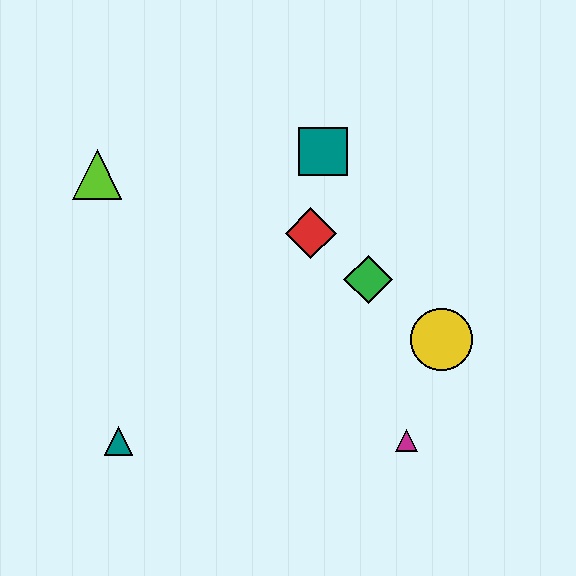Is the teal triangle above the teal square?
No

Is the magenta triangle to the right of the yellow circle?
No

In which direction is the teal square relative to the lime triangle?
The teal square is to the right of the lime triangle.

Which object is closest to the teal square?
The red diamond is closest to the teal square.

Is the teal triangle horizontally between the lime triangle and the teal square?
Yes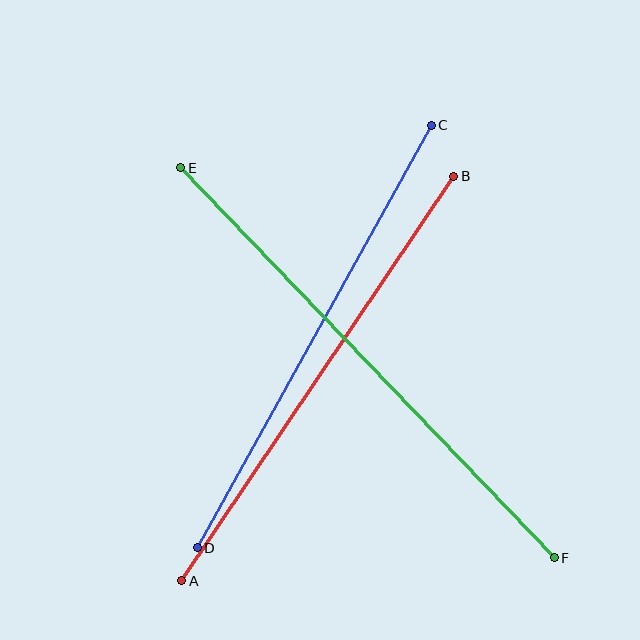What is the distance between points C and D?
The distance is approximately 483 pixels.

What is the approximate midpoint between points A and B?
The midpoint is at approximately (318, 378) pixels.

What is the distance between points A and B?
The distance is approximately 488 pixels.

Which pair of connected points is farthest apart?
Points E and F are farthest apart.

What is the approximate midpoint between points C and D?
The midpoint is at approximately (314, 337) pixels.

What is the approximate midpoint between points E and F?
The midpoint is at approximately (368, 363) pixels.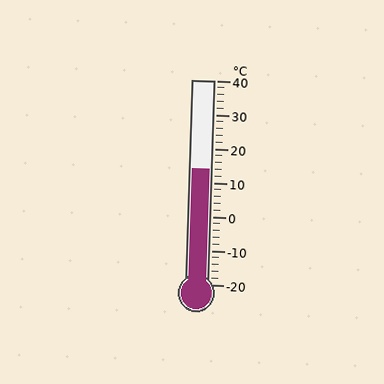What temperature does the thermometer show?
The thermometer shows approximately 14°C.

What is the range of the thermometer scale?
The thermometer scale ranges from -20°C to 40°C.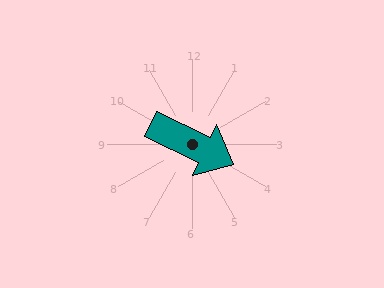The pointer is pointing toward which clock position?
Roughly 4 o'clock.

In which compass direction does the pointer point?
Southeast.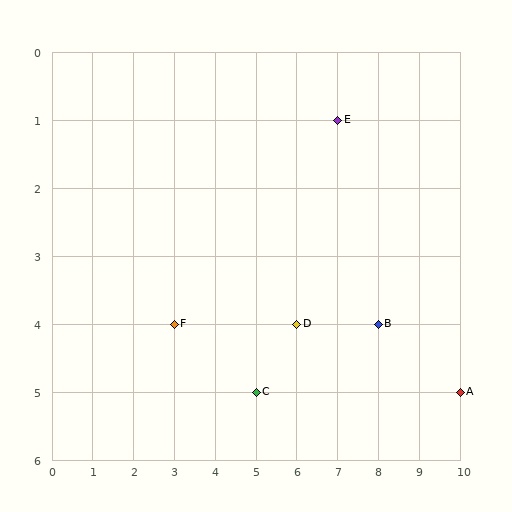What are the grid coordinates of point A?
Point A is at grid coordinates (10, 5).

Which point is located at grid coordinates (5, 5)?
Point C is at (5, 5).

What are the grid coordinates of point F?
Point F is at grid coordinates (3, 4).